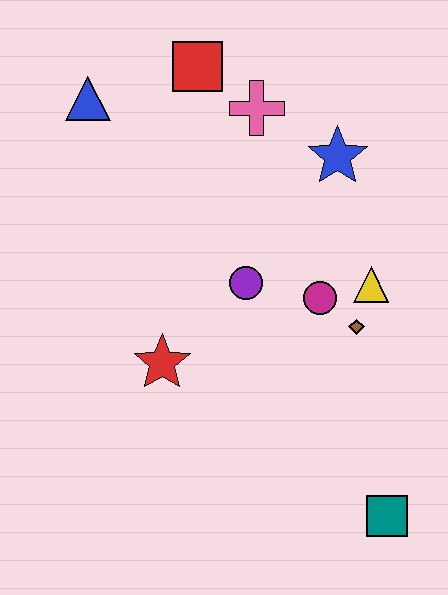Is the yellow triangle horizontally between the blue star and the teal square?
Yes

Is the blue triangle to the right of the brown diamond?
No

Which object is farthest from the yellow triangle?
The blue triangle is farthest from the yellow triangle.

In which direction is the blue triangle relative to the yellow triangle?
The blue triangle is to the left of the yellow triangle.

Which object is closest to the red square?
The pink cross is closest to the red square.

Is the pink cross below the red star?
No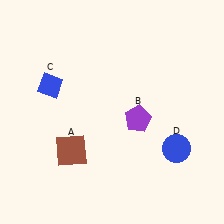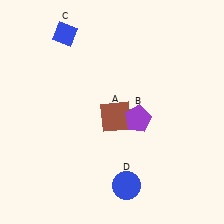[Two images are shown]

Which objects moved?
The objects that moved are: the brown square (A), the blue diamond (C), the blue circle (D).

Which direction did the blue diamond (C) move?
The blue diamond (C) moved up.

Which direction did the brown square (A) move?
The brown square (A) moved right.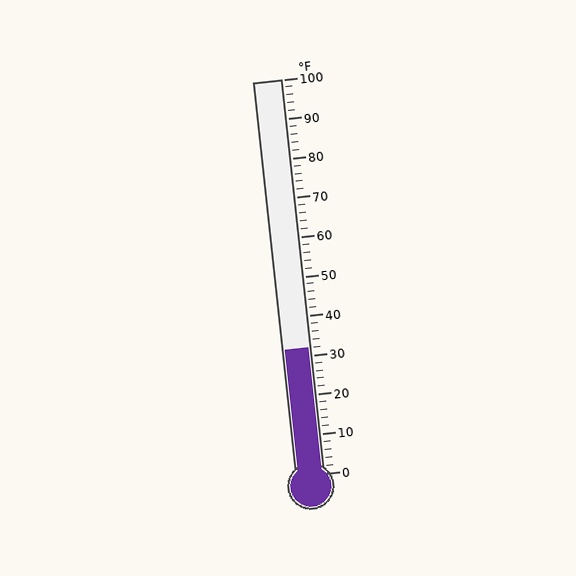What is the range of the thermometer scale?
The thermometer scale ranges from 0°F to 100°F.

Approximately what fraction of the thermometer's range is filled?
The thermometer is filled to approximately 30% of its range.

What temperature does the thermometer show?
The thermometer shows approximately 32°F.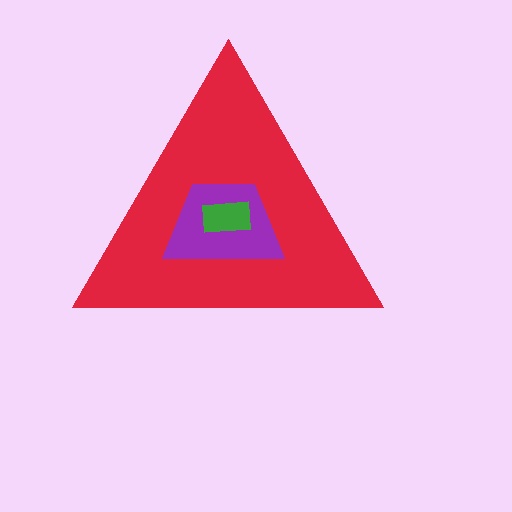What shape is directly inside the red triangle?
The purple trapezoid.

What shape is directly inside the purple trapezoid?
The green rectangle.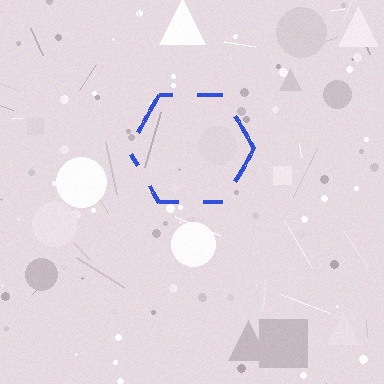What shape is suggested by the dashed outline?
The dashed outline suggests a hexagon.